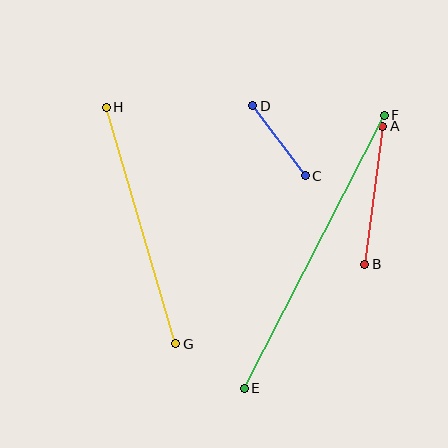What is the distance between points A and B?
The distance is approximately 139 pixels.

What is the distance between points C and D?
The distance is approximately 88 pixels.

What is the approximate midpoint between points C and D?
The midpoint is at approximately (279, 141) pixels.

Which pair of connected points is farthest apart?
Points E and F are farthest apart.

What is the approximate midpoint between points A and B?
The midpoint is at approximately (374, 195) pixels.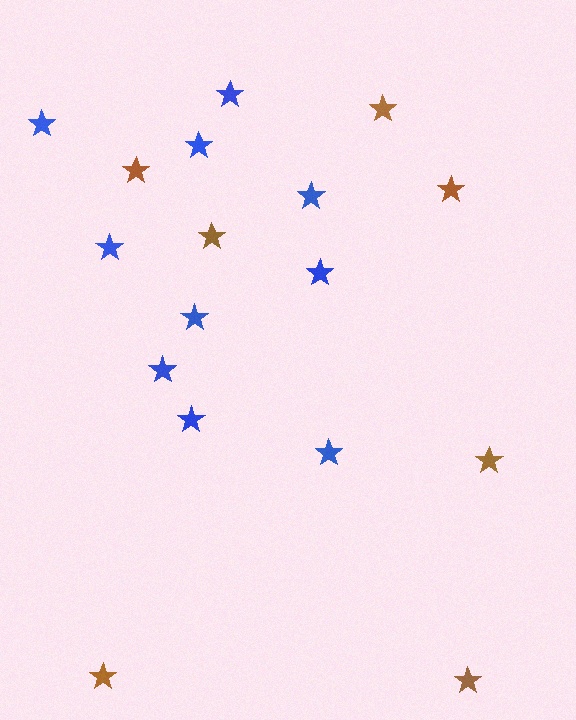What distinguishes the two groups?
There are 2 groups: one group of brown stars (7) and one group of blue stars (10).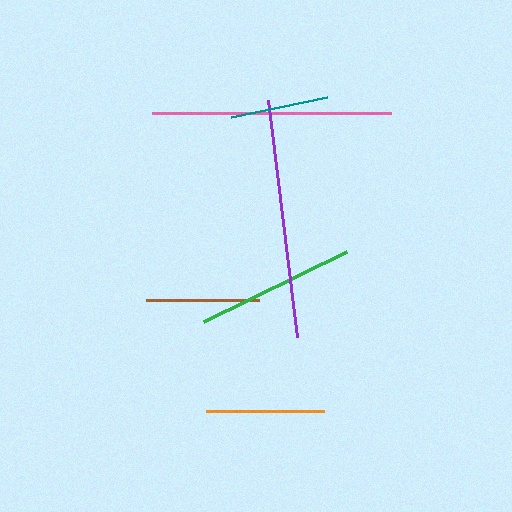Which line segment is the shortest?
The teal line is the shortest at approximately 99 pixels.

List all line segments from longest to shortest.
From longest to shortest: pink, purple, green, orange, brown, teal.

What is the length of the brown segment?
The brown segment is approximately 113 pixels long.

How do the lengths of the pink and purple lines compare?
The pink and purple lines are approximately the same length.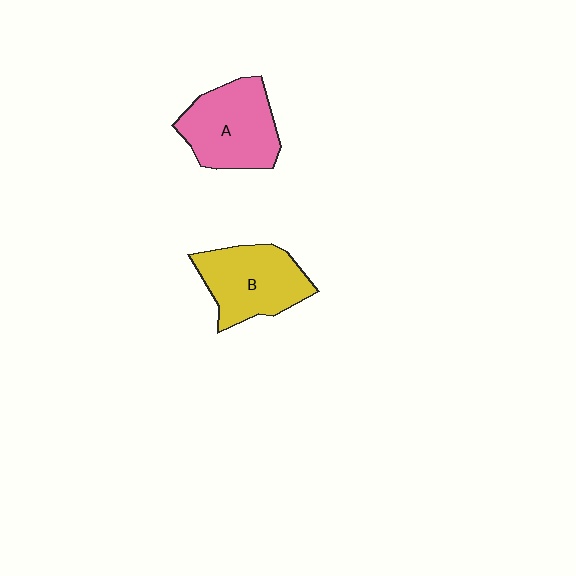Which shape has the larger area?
Shape A (pink).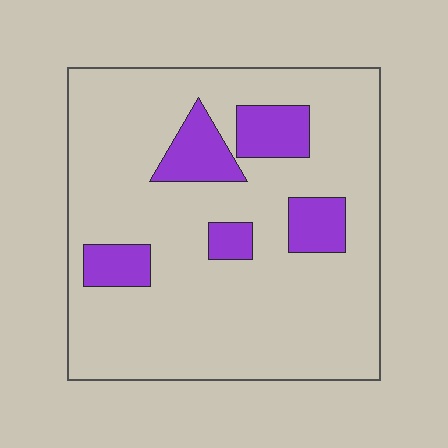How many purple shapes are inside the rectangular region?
5.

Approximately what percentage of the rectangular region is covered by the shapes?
Approximately 15%.